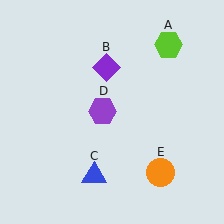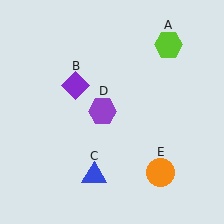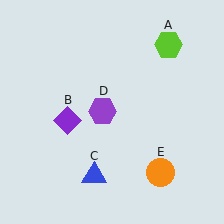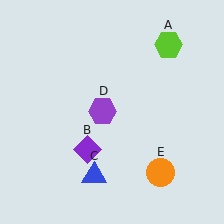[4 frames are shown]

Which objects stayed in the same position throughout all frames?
Lime hexagon (object A) and blue triangle (object C) and purple hexagon (object D) and orange circle (object E) remained stationary.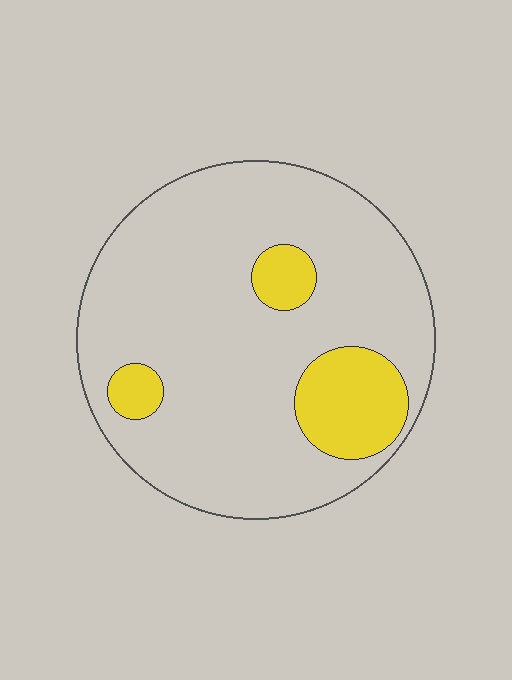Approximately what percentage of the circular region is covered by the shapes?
Approximately 15%.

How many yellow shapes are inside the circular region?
3.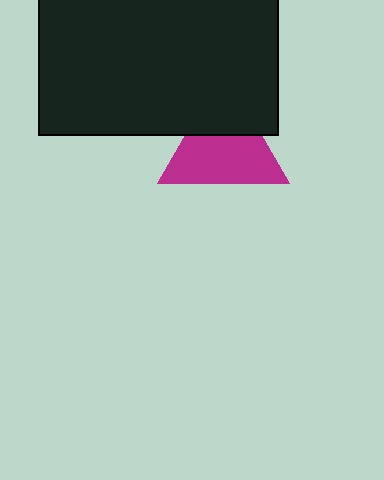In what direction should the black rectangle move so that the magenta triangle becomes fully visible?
The black rectangle should move up. That is the shortest direction to clear the overlap and leave the magenta triangle fully visible.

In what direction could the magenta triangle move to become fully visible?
The magenta triangle could move down. That would shift it out from behind the black rectangle entirely.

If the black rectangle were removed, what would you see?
You would see the complete magenta triangle.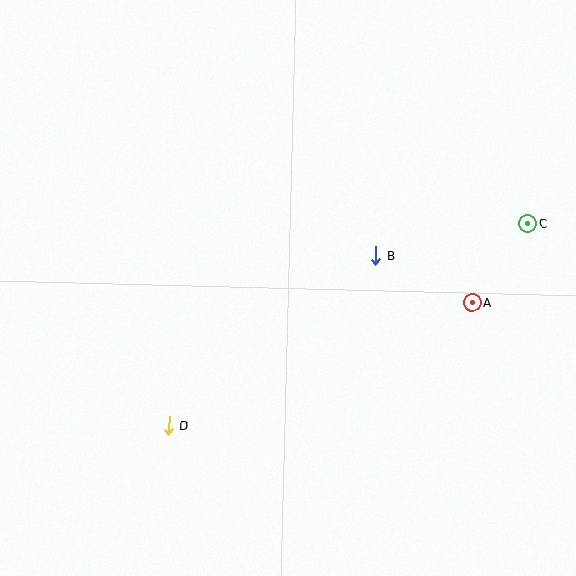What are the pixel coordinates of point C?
Point C is at (528, 223).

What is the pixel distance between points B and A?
The distance between B and A is 108 pixels.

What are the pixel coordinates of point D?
Point D is at (169, 426).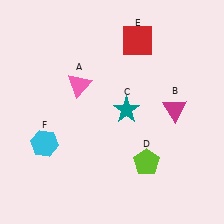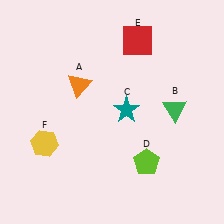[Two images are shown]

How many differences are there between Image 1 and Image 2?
There are 3 differences between the two images.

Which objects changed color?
A changed from pink to orange. B changed from magenta to green. F changed from cyan to yellow.